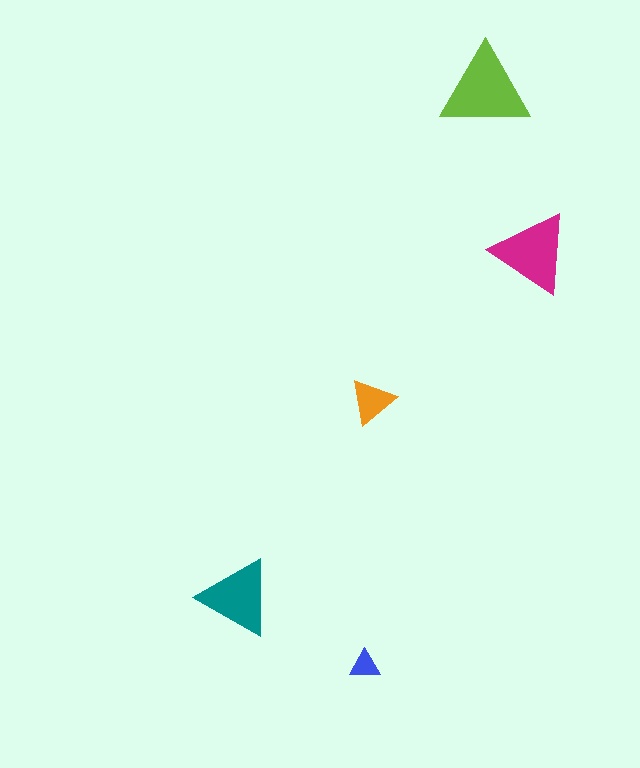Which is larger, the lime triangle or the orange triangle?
The lime one.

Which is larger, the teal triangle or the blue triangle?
The teal one.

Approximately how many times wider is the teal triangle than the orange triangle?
About 1.5 times wider.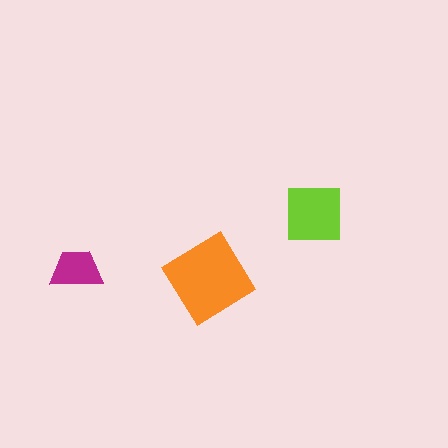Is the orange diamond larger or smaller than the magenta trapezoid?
Larger.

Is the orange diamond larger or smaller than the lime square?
Larger.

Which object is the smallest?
The magenta trapezoid.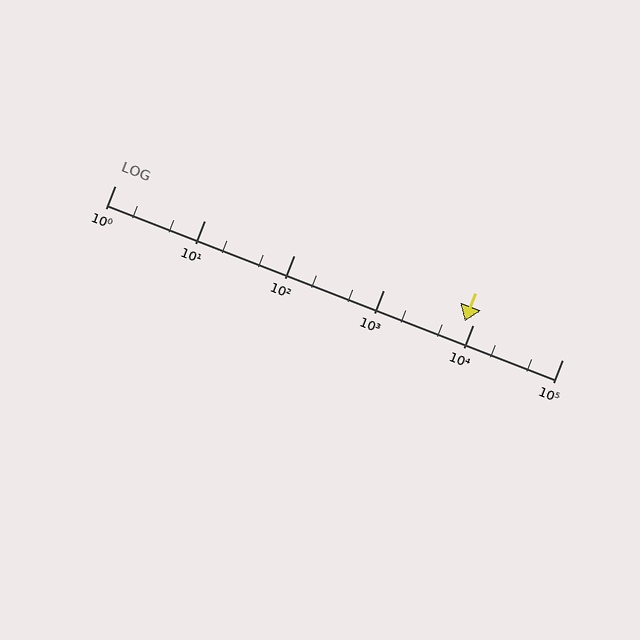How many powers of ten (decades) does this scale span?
The scale spans 5 decades, from 1 to 100000.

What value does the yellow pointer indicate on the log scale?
The pointer indicates approximately 8100.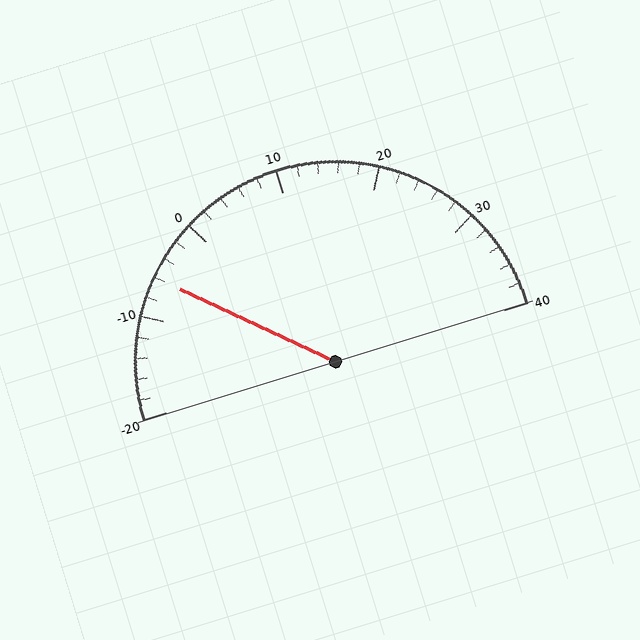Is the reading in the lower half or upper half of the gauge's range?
The reading is in the lower half of the range (-20 to 40).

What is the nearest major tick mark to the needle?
The nearest major tick mark is -10.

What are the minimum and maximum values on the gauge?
The gauge ranges from -20 to 40.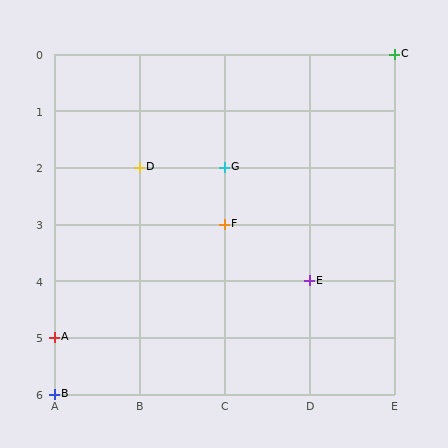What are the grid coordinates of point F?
Point F is at grid coordinates (C, 3).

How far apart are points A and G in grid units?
Points A and G are 2 columns and 3 rows apart (about 3.6 grid units diagonally).